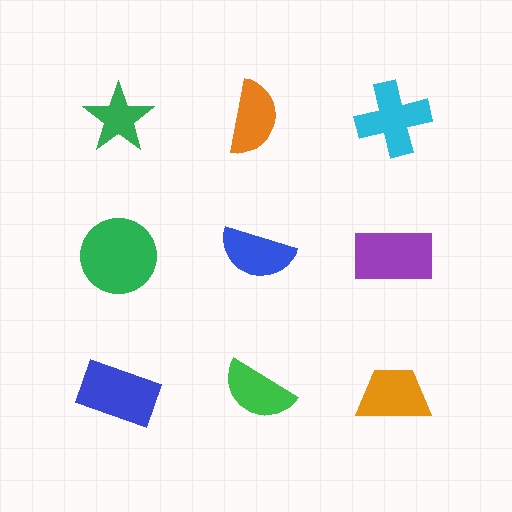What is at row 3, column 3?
An orange trapezoid.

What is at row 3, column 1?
A blue rectangle.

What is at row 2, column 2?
A blue semicircle.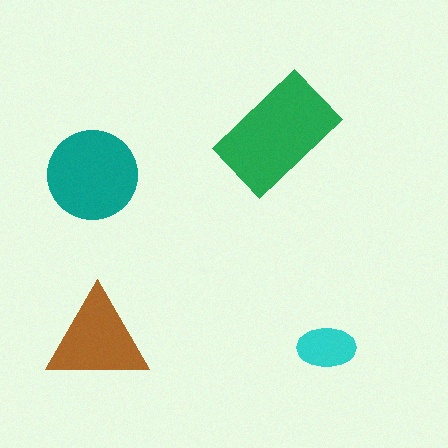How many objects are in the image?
There are 4 objects in the image.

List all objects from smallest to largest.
The cyan ellipse, the brown triangle, the teal circle, the green rectangle.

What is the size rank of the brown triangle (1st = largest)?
3rd.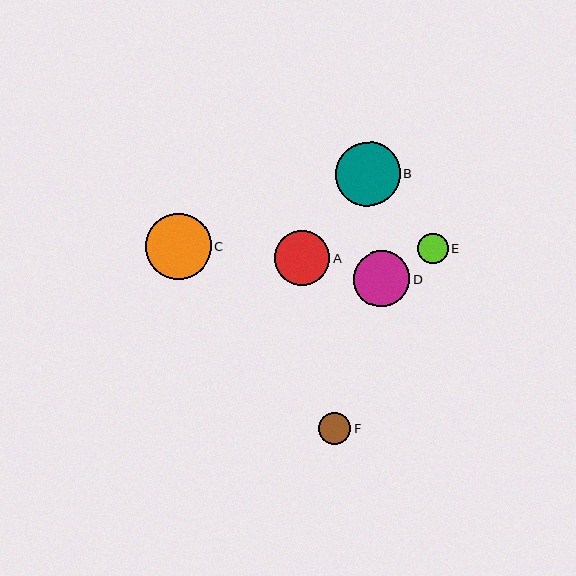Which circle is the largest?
Circle C is the largest with a size of approximately 66 pixels.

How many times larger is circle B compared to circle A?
Circle B is approximately 1.2 times the size of circle A.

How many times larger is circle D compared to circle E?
Circle D is approximately 1.8 times the size of circle E.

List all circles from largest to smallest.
From largest to smallest: C, B, D, A, F, E.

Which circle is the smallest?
Circle E is the smallest with a size of approximately 31 pixels.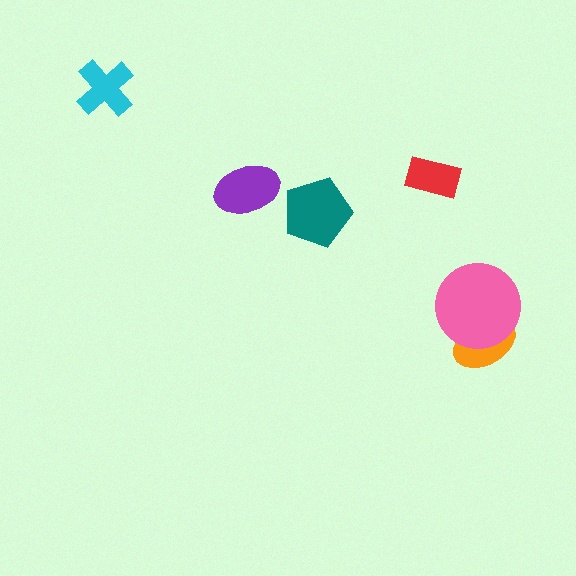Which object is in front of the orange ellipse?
The pink circle is in front of the orange ellipse.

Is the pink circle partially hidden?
No, no other shape covers it.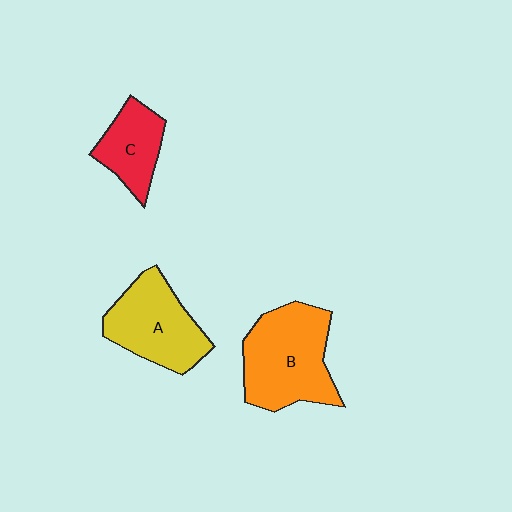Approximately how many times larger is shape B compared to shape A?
Approximately 1.2 times.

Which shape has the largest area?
Shape B (orange).